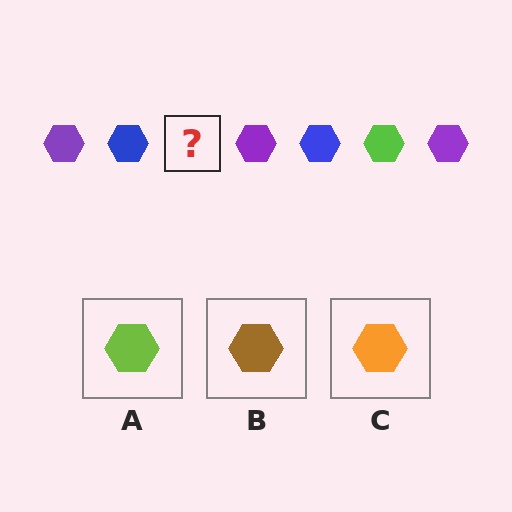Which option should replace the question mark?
Option A.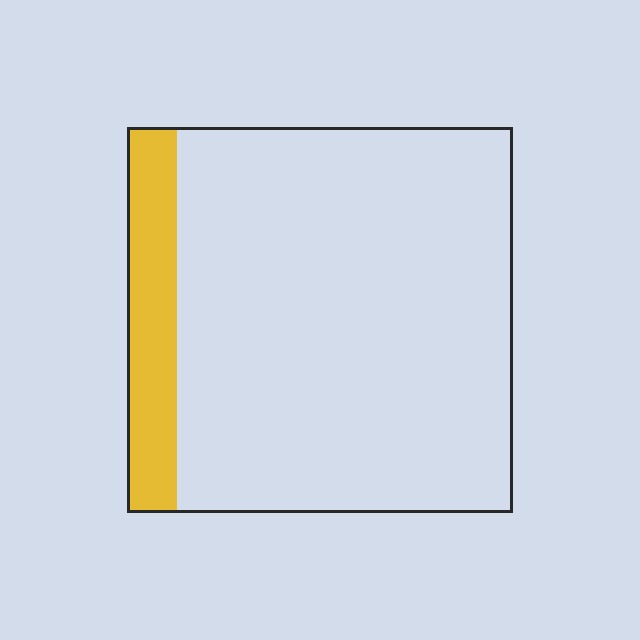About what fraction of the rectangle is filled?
About one eighth (1/8).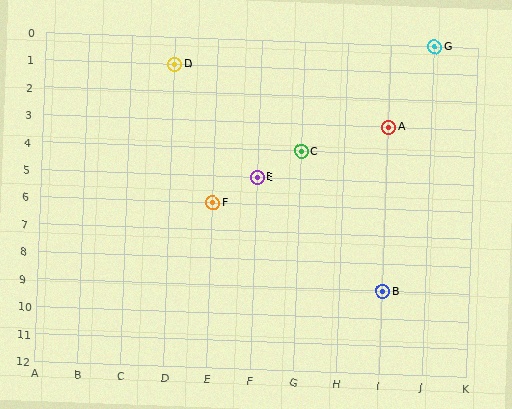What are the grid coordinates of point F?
Point F is at grid coordinates (E, 6).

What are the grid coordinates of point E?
Point E is at grid coordinates (F, 5).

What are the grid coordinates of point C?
Point C is at grid coordinates (G, 4).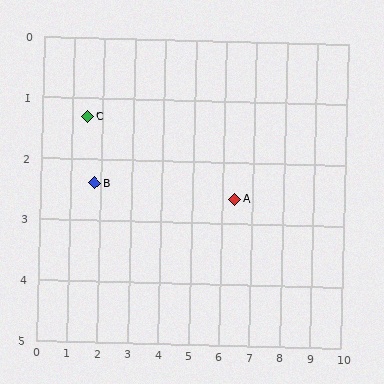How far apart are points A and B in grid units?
Points A and B are about 4.6 grid units apart.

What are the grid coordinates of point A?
Point A is at approximately (6.4, 2.6).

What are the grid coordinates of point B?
Point B is at approximately (1.8, 2.4).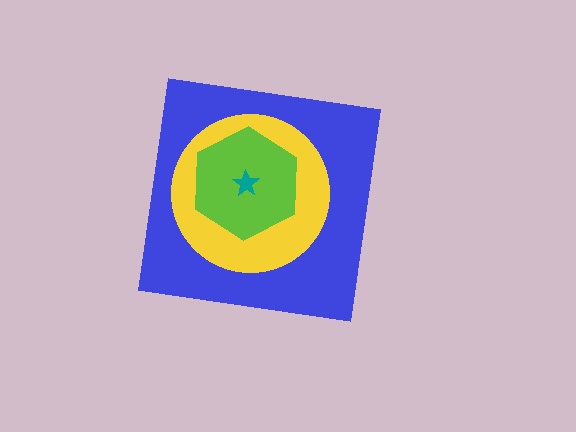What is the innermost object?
The teal star.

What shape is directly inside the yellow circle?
The lime hexagon.